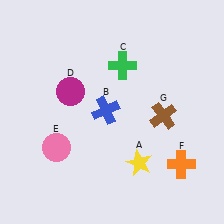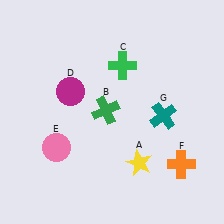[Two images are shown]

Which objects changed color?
B changed from blue to green. G changed from brown to teal.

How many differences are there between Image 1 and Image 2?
There are 2 differences between the two images.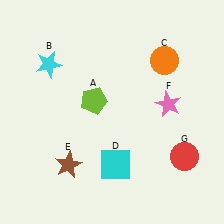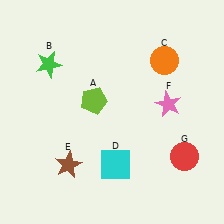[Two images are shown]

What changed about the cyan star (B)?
In Image 1, B is cyan. In Image 2, it changed to green.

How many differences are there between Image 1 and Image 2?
There is 1 difference between the two images.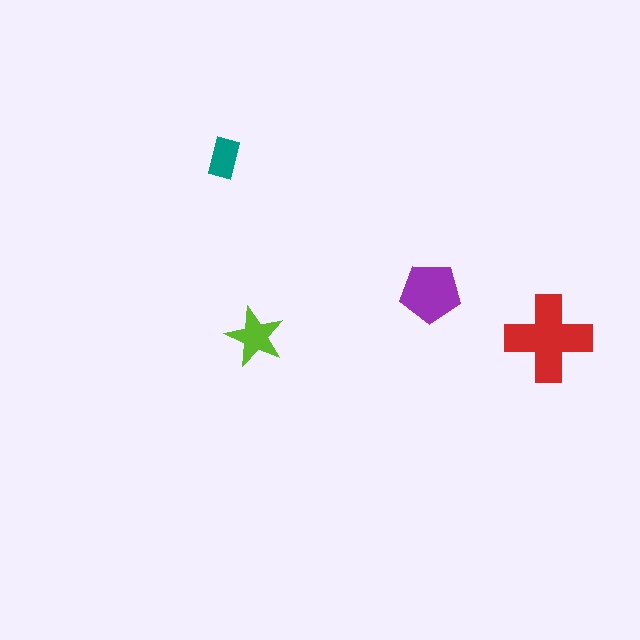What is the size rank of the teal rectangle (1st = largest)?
4th.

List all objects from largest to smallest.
The red cross, the purple pentagon, the lime star, the teal rectangle.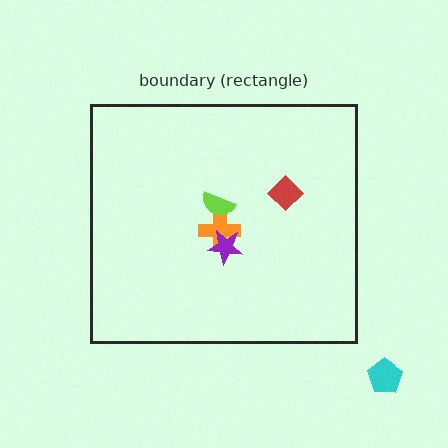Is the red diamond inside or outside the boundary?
Inside.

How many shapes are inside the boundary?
4 inside, 1 outside.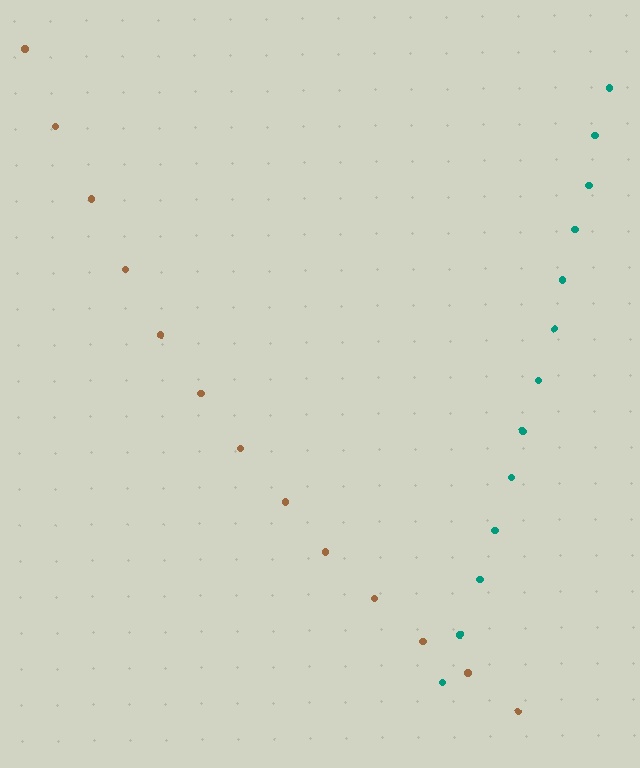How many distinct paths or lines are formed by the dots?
There are 2 distinct paths.